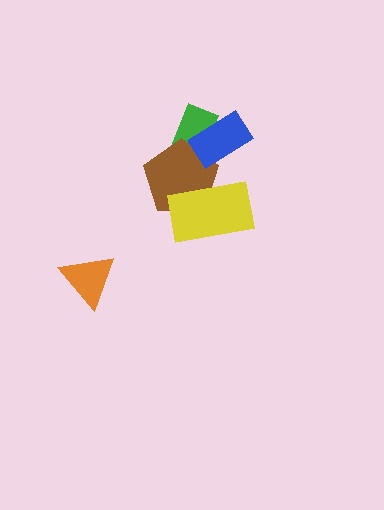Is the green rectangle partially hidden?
Yes, it is partially covered by another shape.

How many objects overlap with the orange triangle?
0 objects overlap with the orange triangle.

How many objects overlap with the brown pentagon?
3 objects overlap with the brown pentagon.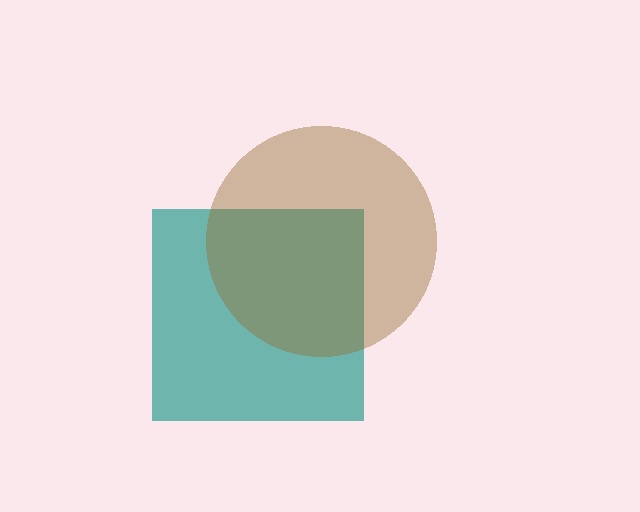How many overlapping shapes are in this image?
There are 2 overlapping shapes in the image.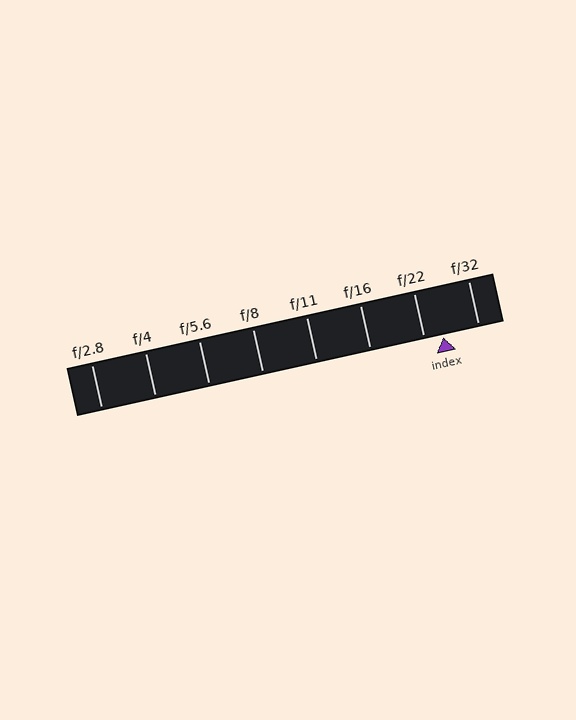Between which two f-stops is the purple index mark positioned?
The index mark is between f/22 and f/32.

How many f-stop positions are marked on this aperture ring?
There are 8 f-stop positions marked.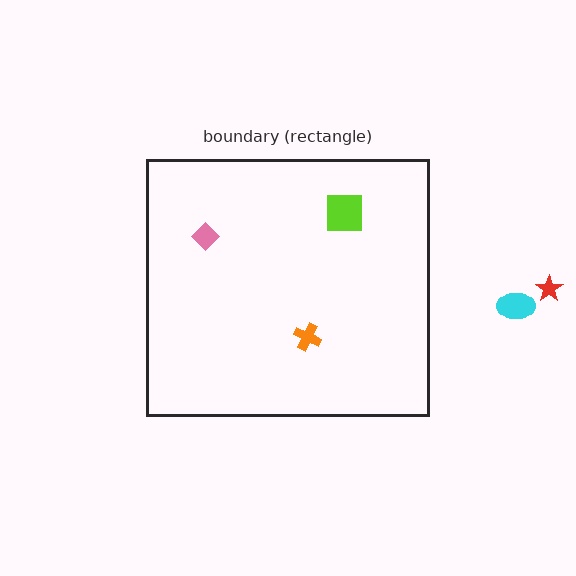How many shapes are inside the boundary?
3 inside, 2 outside.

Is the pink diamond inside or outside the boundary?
Inside.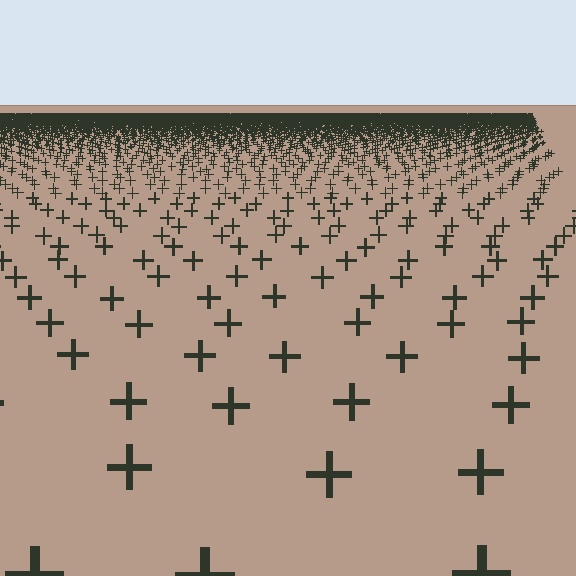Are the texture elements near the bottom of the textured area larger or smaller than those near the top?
Larger. Near the bottom, elements are closer to the viewer and appear at a bigger on-screen size.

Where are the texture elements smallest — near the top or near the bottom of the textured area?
Near the top.